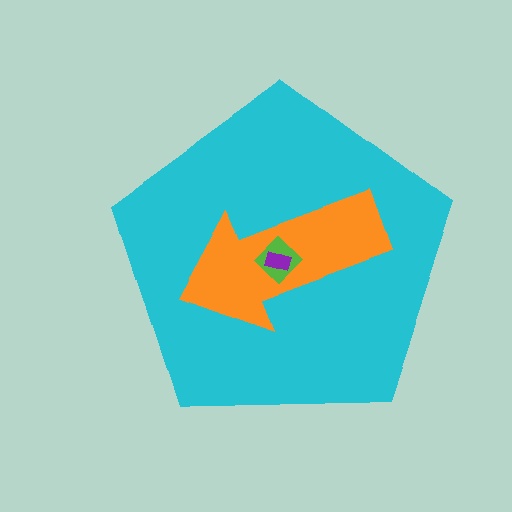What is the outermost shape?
The cyan pentagon.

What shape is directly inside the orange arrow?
The lime diamond.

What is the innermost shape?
The purple rectangle.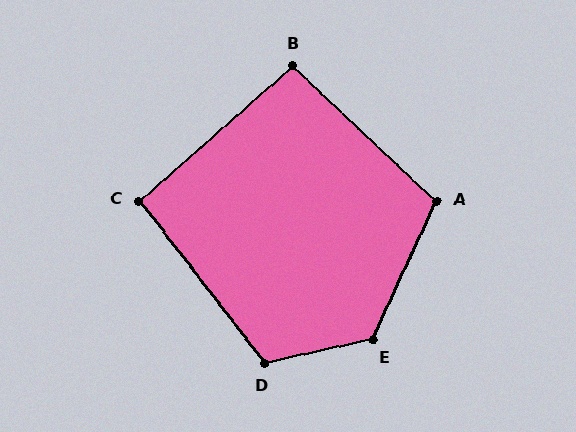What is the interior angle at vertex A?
Approximately 108 degrees (obtuse).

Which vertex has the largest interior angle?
E, at approximately 128 degrees.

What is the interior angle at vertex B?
Approximately 96 degrees (obtuse).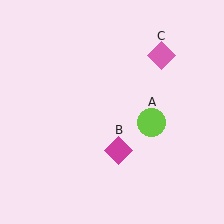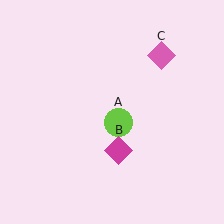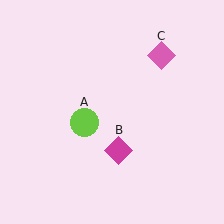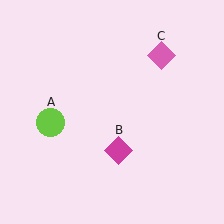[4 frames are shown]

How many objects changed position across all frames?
1 object changed position: lime circle (object A).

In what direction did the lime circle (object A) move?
The lime circle (object A) moved left.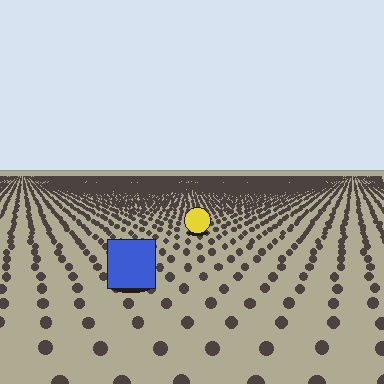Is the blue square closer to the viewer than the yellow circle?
Yes. The blue square is closer — you can tell from the texture gradient: the ground texture is coarser near it.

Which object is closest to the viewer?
The blue square is closest. The texture marks near it are larger and more spread out.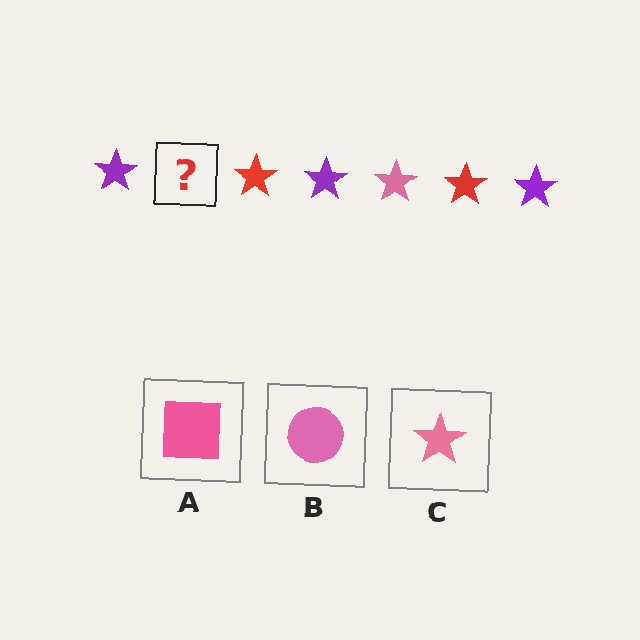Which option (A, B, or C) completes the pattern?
C.